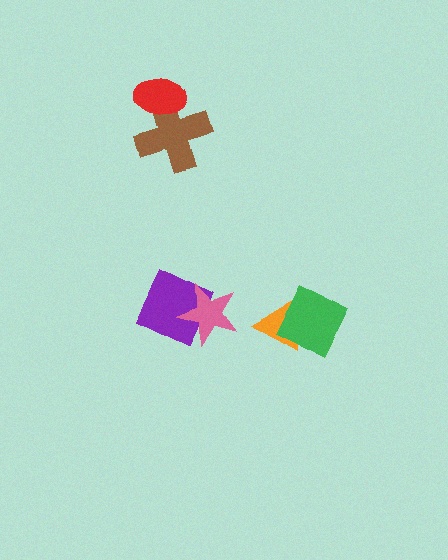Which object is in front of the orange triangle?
The green square is in front of the orange triangle.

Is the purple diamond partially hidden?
Yes, it is partially covered by another shape.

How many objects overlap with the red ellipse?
1 object overlaps with the red ellipse.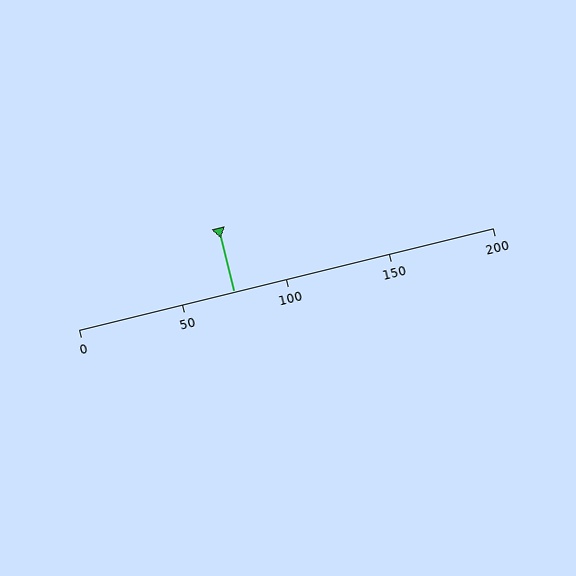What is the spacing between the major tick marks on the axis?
The major ticks are spaced 50 apart.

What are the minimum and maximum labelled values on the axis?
The axis runs from 0 to 200.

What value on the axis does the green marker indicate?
The marker indicates approximately 75.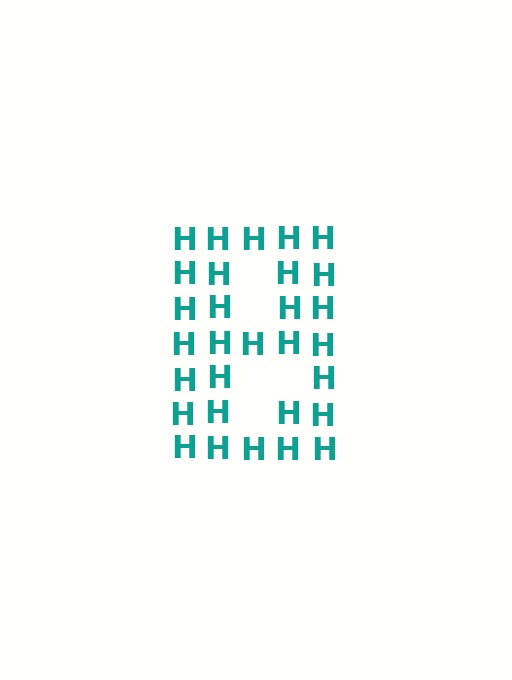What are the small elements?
The small elements are letter H's.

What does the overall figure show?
The overall figure shows the digit 8.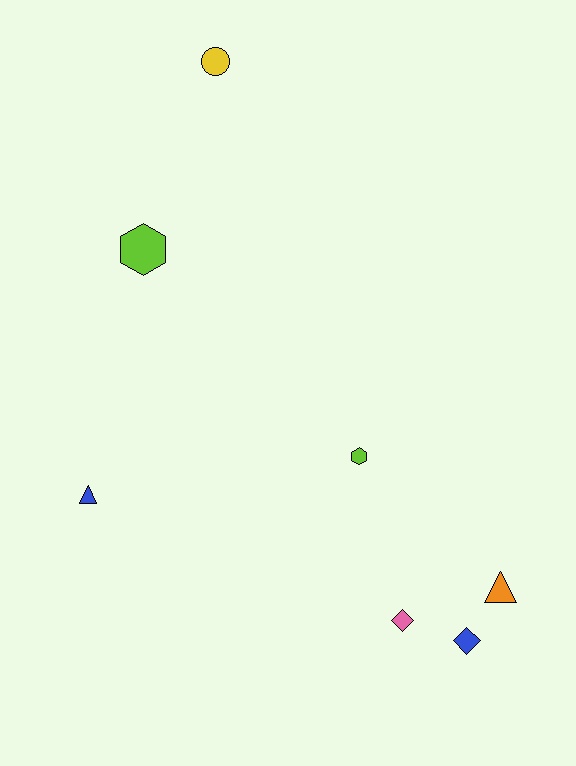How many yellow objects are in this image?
There is 1 yellow object.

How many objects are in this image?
There are 7 objects.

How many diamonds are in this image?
There are 2 diamonds.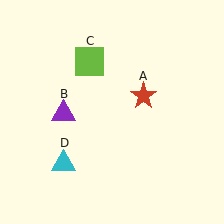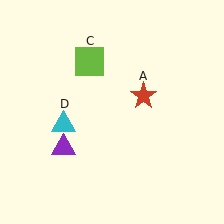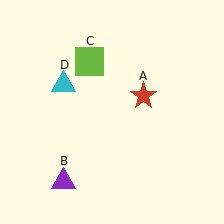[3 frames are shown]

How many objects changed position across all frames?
2 objects changed position: purple triangle (object B), cyan triangle (object D).